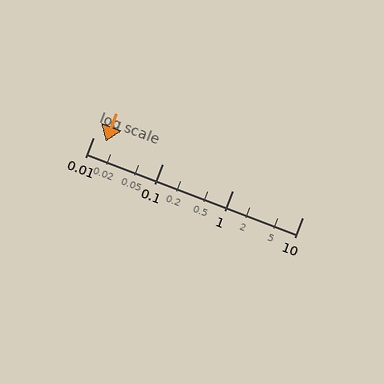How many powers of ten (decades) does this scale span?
The scale spans 3 decades, from 0.01 to 10.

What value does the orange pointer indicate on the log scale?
The pointer indicates approximately 0.015.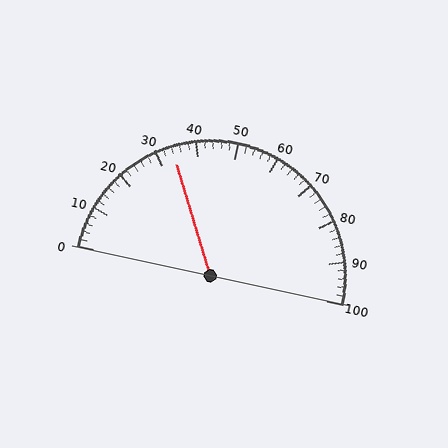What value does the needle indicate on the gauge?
The needle indicates approximately 34.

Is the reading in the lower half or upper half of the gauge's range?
The reading is in the lower half of the range (0 to 100).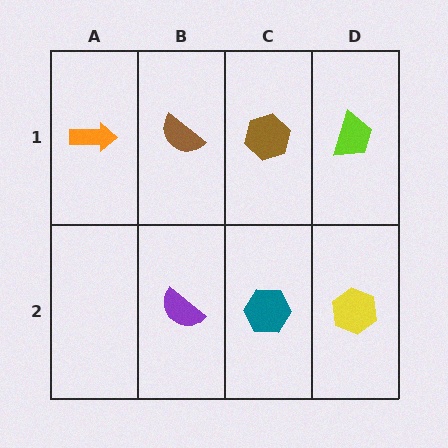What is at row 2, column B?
A purple semicircle.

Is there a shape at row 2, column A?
No, that cell is empty.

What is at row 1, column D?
A lime trapezoid.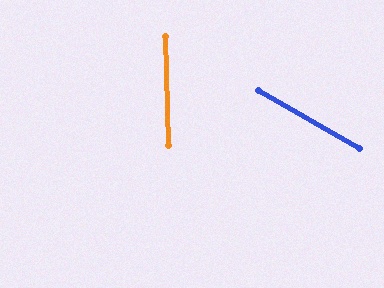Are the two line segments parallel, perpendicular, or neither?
Neither parallel nor perpendicular — they differ by about 59°.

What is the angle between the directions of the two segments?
Approximately 59 degrees.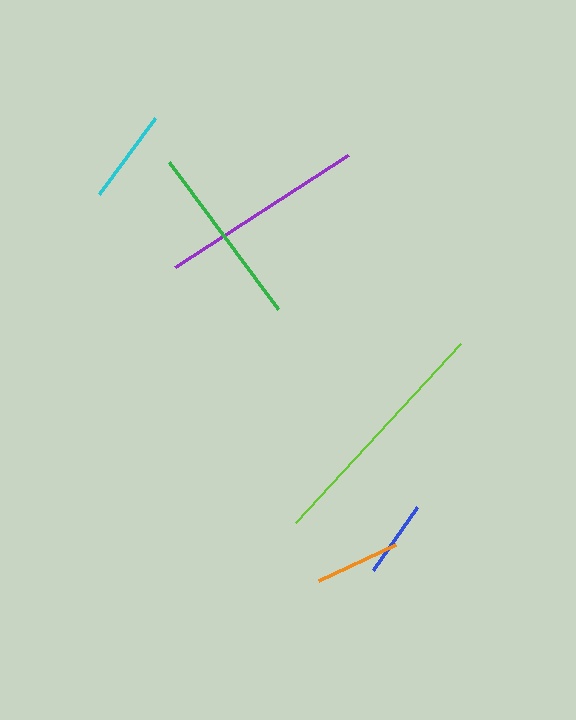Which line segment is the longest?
The lime line is the longest at approximately 243 pixels.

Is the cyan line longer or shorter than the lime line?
The lime line is longer than the cyan line.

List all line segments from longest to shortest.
From longest to shortest: lime, purple, green, cyan, orange, blue.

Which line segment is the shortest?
The blue line is the shortest at approximately 77 pixels.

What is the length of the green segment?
The green segment is approximately 183 pixels long.